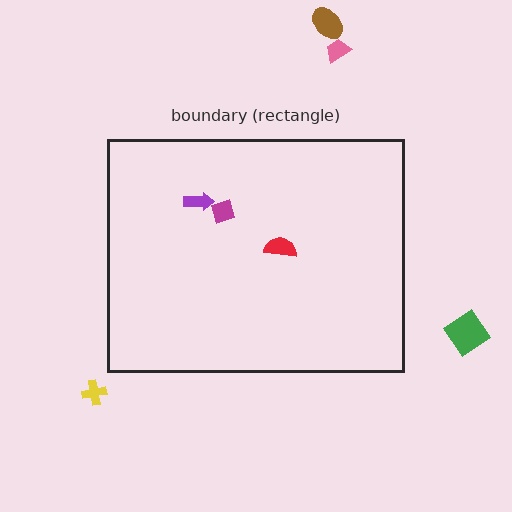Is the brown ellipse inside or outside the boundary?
Outside.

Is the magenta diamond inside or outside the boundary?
Inside.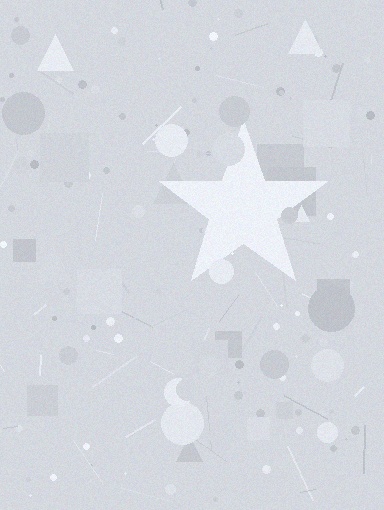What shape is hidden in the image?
A star is hidden in the image.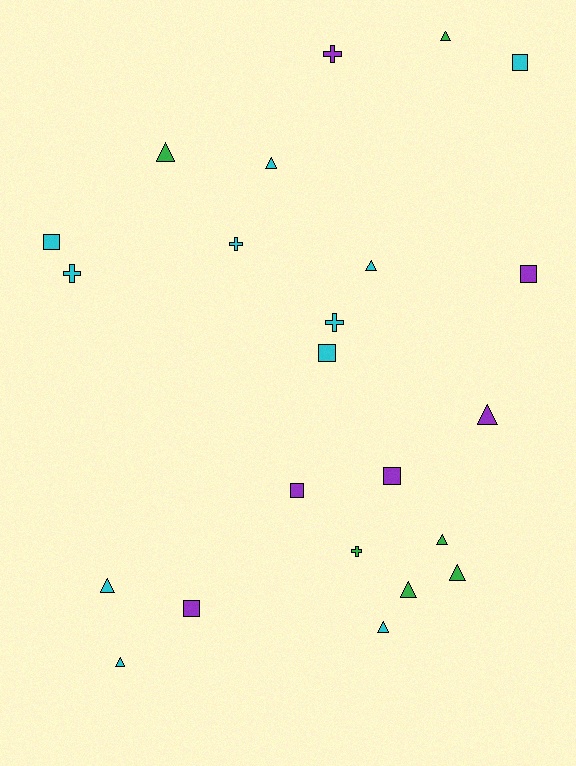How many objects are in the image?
There are 23 objects.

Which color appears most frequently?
Cyan, with 11 objects.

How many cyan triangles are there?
There are 5 cyan triangles.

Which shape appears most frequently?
Triangle, with 11 objects.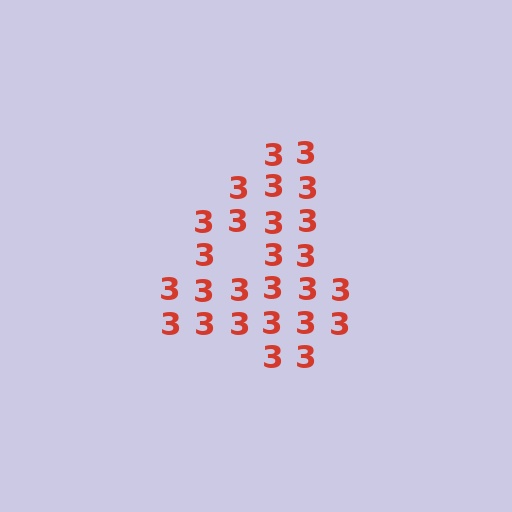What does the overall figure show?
The overall figure shows the digit 4.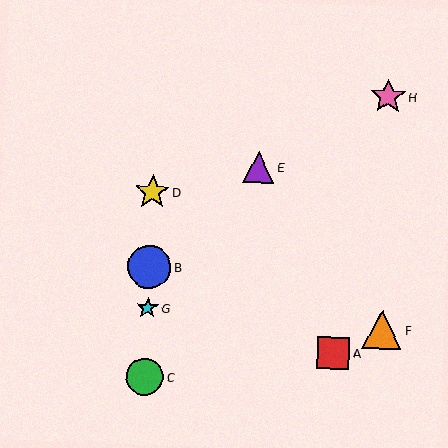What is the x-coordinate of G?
Object G is at x≈148.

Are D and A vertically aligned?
No, D is at x≈152 and A is at x≈333.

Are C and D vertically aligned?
Yes, both are at x≈145.